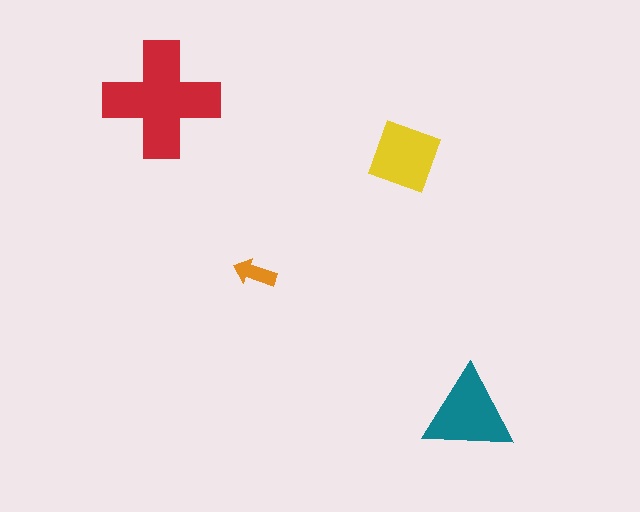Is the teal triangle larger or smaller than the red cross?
Smaller.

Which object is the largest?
The red cross.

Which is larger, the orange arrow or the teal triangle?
The teal triangle.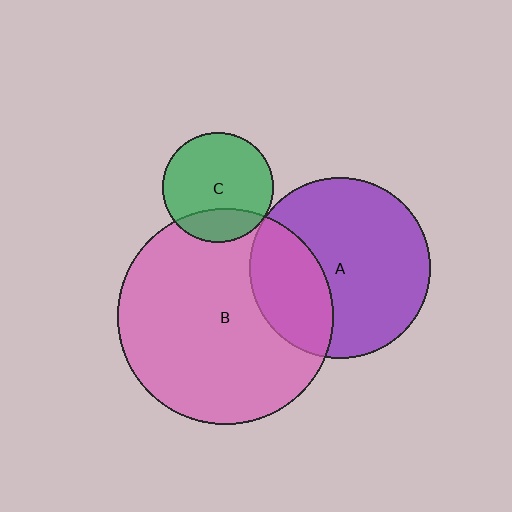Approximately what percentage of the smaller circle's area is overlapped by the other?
Approximately 20%.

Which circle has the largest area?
Circle B (pink).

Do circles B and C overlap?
Yes.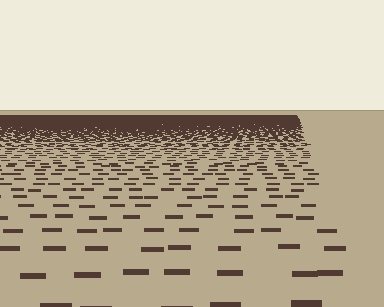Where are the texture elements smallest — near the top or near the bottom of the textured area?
Near the top.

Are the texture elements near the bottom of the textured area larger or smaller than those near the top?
Larger. Near the bottom, elements are closer to the viewer and appear at a bigger on-screen size.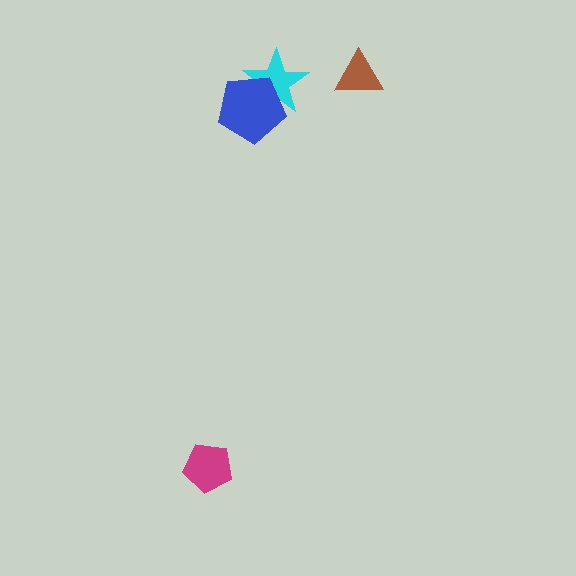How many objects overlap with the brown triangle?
0 objects overlap with the brown triangle.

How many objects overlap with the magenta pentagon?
0 objects overlap with the magenta pentagon.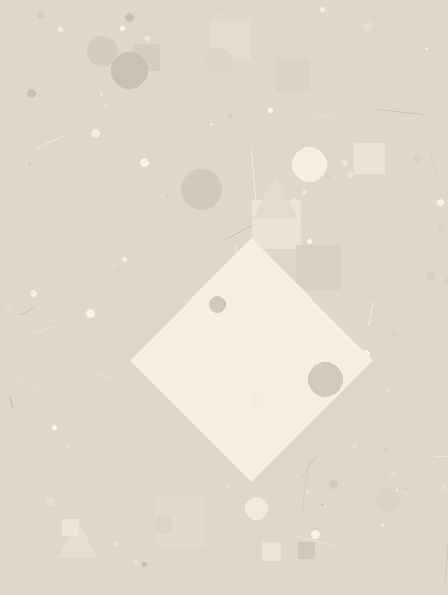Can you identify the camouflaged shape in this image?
The camouflaged shape is a diamond.